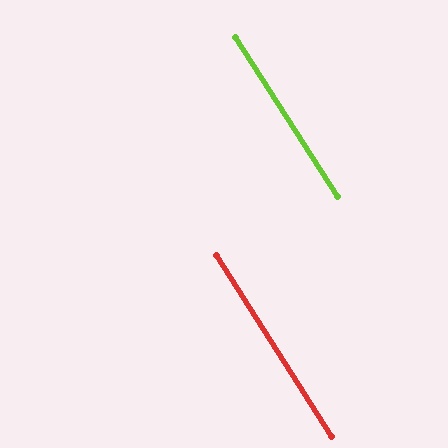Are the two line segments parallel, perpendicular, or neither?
Parallel — their directions differ by only 0.1°.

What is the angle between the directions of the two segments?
Approximately 0 degrees.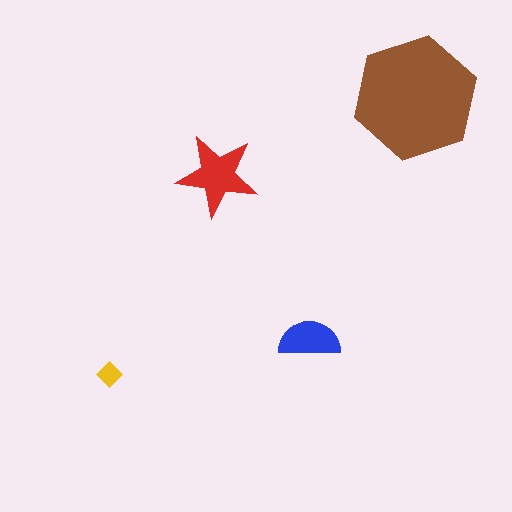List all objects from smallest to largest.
The yellow diamond, the blue semicircle, the red star, the brown hexagon.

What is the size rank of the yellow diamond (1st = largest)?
4th.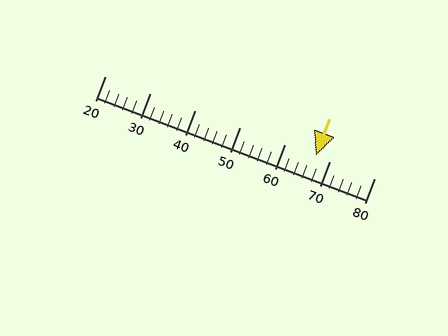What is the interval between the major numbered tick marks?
The major tick marks are spaced 10 units apart.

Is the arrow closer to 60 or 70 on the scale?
The arrow is closer to 70.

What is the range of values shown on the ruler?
The ruler shows values from 20 to 80.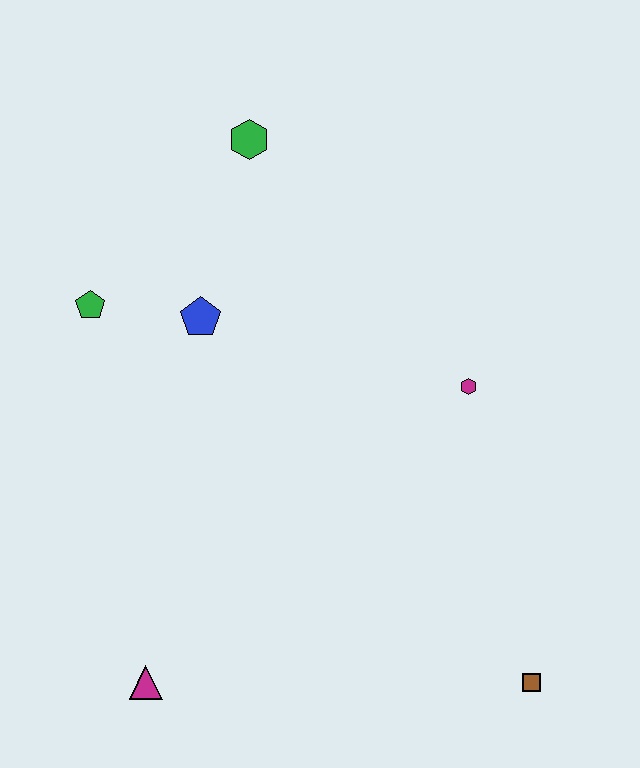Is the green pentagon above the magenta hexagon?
Yes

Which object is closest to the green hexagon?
The blue pentagon is closest to the green hexagon.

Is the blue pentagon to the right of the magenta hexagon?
No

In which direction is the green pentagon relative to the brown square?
The green pentagon is to the left of the brown square.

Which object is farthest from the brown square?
The green hexagon is farthest from the brown square.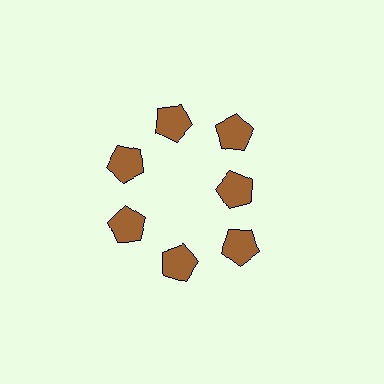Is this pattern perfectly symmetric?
No. The 7 brown pentagons are arranged in a ring, but one element near the 3 o'clock position is pulled inward toward the center, breaking the 7-fold rotational symmetry.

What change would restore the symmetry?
The symmetry would be restored by moving it outward, back onto the ring so that all 7 pentagons sit at equal angles and equal distance from the center.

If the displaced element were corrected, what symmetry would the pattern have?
It would have 7-fold rotational symmetry — the pattern would map onto itself every 51 degrees.